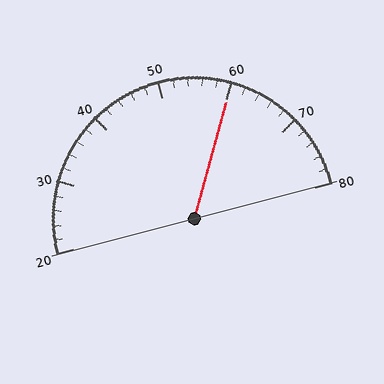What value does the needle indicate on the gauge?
The needle indicates approximately 60.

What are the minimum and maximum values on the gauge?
The gauge ranges from 20 to 80.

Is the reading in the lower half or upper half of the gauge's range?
The reading is in the upper half of the range (20 to 80).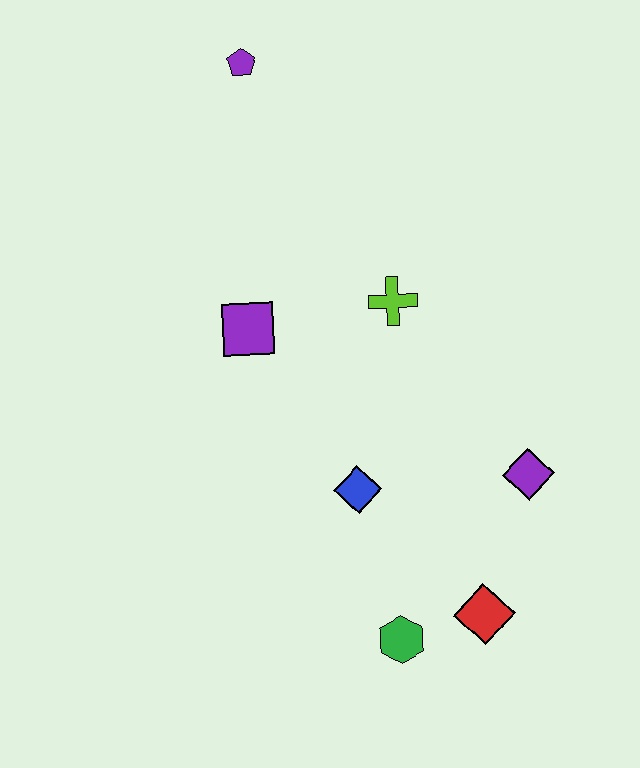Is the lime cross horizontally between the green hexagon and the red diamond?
Yes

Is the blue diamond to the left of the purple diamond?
Yes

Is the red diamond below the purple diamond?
Yes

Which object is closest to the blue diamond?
The green hexagon is closest to the blue diamond.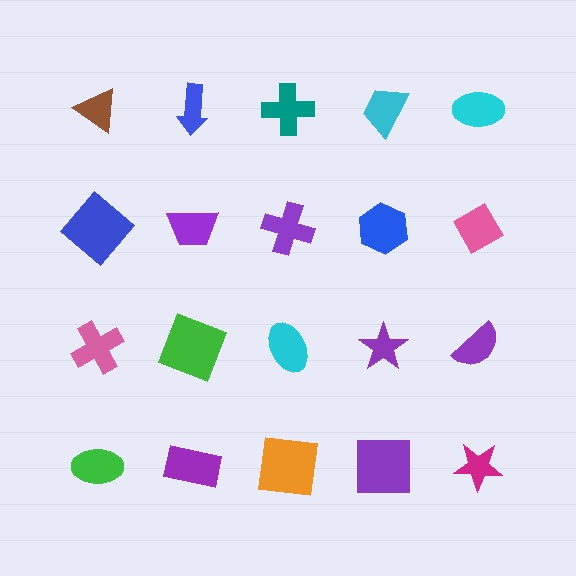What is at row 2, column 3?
A purple cross.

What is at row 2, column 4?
A blue hexagon.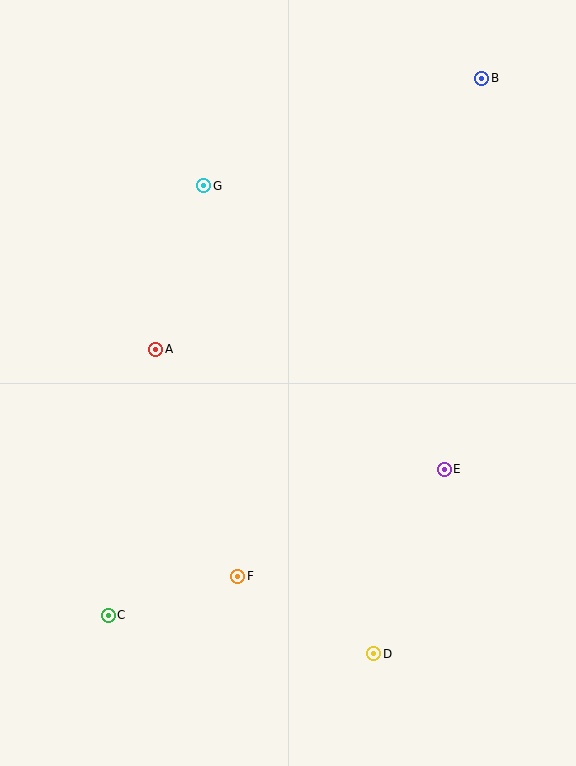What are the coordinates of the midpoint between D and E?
The midpoint between D and E is at (409, 562).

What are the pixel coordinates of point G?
Point G is at (204, 186).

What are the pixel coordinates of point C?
Point C is at (108, 615).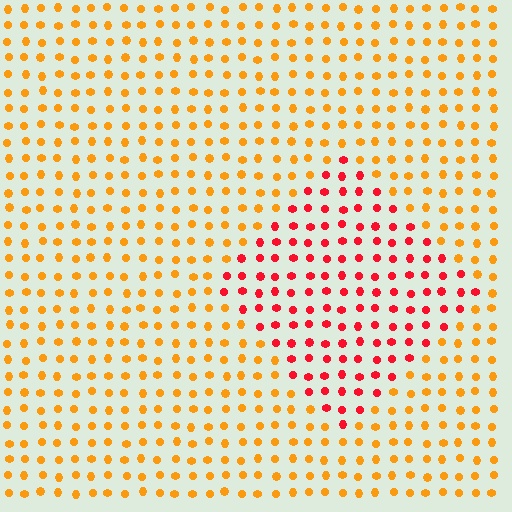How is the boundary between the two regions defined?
The boundary is defined purely by a slight shift in hue (about 43 degrees). Spacing, size, and orientation are identical on both sides.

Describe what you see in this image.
The image is filled with small orange elements in a uniform arrangement. A diamond-shaped region is visible where the elements are tinted to a slightly different hue, forming a subtle color boundary.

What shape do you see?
I see a diamond.